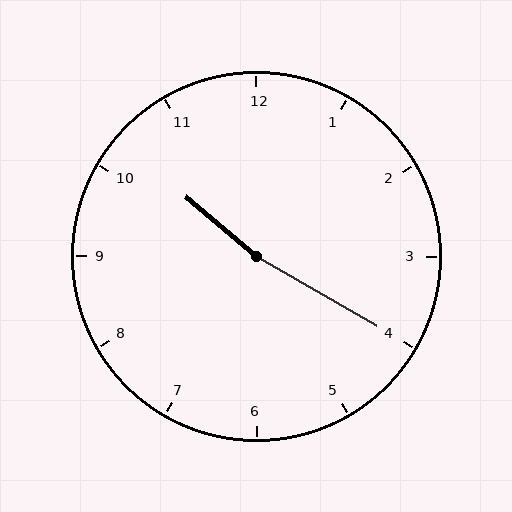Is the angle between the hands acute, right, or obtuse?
It is obtuse.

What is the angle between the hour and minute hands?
Approximately 170 degrees.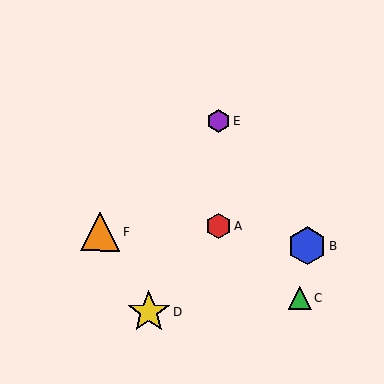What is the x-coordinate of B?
Object B is at x≈307.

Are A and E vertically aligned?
Yes, both are at x≈218.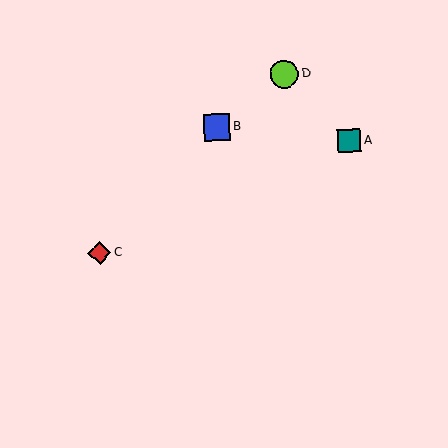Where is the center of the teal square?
The center of the teal square is at (349, 140).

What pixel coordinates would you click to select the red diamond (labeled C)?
Click at (99, 253) to select the red diamond C.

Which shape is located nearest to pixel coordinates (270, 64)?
The lime circle (labeled D) at (284, 74) is nearest to that location.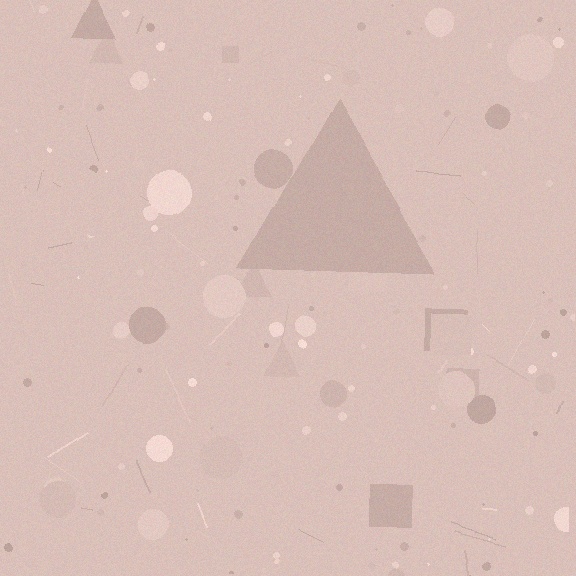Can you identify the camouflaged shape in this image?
The camouflaged shape is a triangle.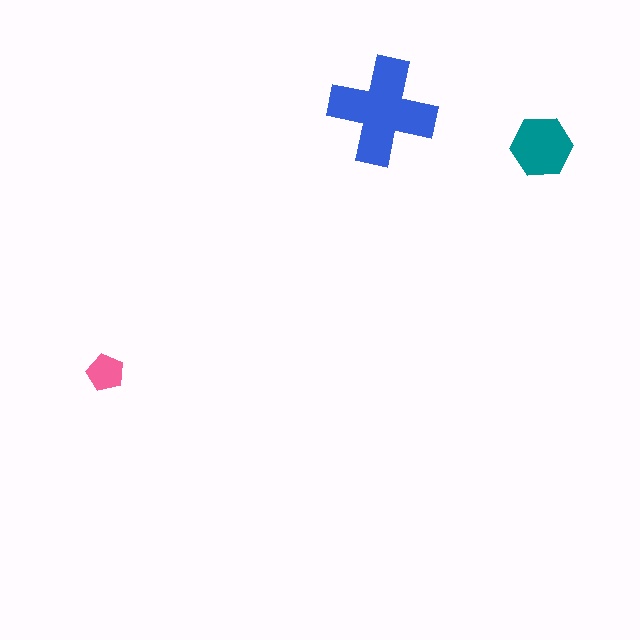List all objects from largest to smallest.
The blue cross, the teal hexagon, the pink pentagon.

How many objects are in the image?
There are 3 objects in the image.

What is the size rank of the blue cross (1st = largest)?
1st.